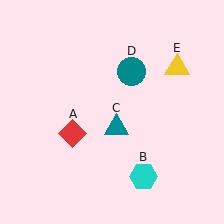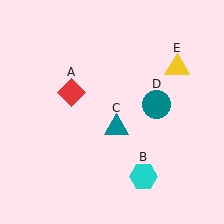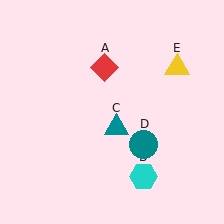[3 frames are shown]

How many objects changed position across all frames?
2 objects changed position: red diamond (object A), teal circle (object D).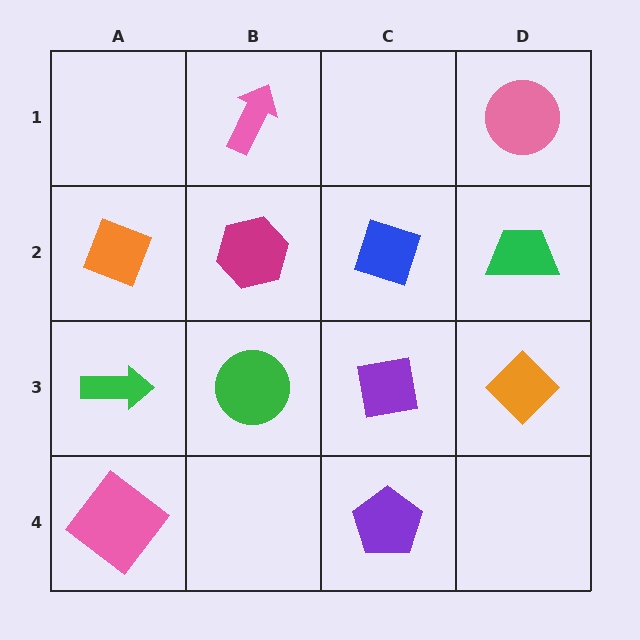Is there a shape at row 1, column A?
No, that cell is empty.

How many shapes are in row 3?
4 shapes.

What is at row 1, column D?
A pink circle.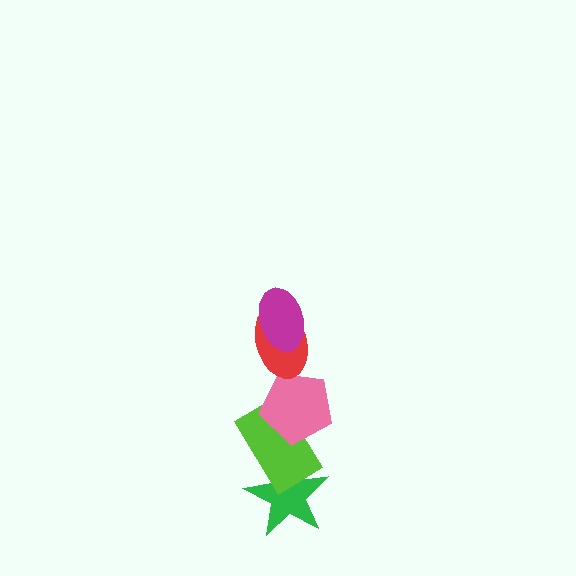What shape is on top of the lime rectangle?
The pink pentagon is on top of the lime rectangle.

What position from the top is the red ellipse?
The red ellipse is 2nd from the top.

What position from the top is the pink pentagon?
The pink pentagon is 3rd from the top.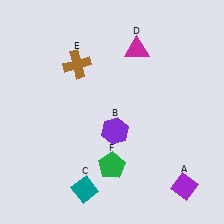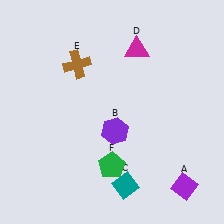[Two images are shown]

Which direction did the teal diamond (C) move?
The teal diamond (C) moved right.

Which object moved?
The teal diamond (C) moved right.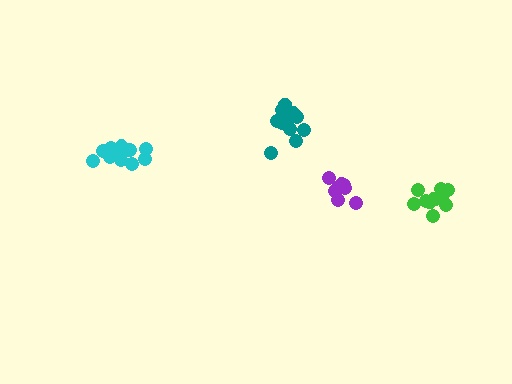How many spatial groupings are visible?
There are 4 spatial groupings.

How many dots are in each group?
Group 1: 8 dots, Group 2: 12 dots, Group 3: 13 dots, Group 4: 12 dots (45 total).